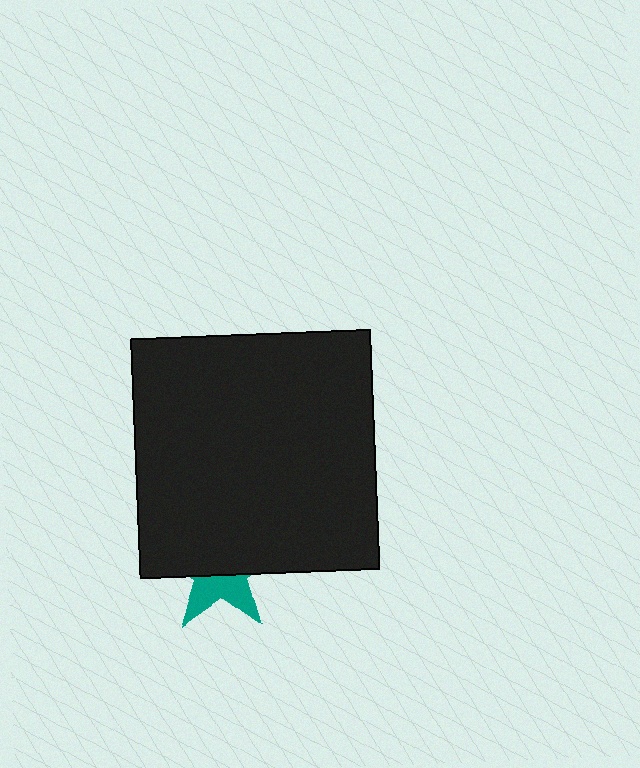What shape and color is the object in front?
The object in front is a black square.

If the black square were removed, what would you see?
You would see the complete teal star.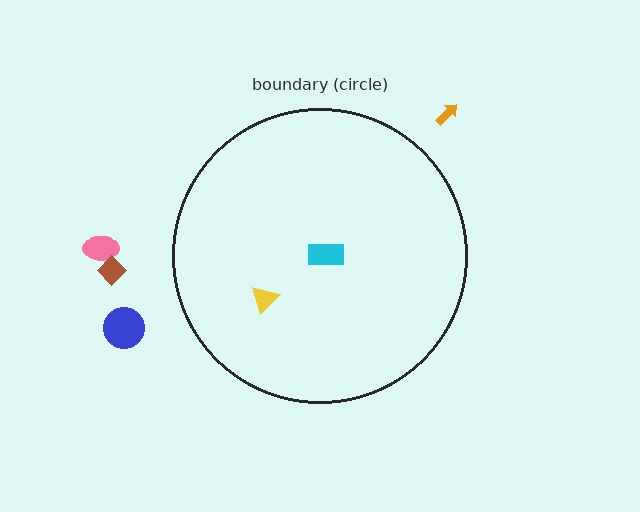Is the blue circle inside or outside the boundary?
Outside.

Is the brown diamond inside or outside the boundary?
Outside.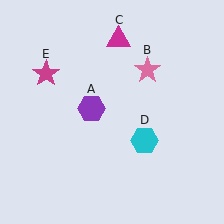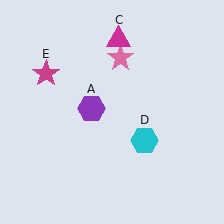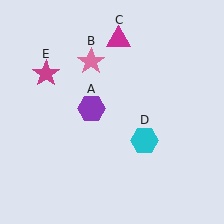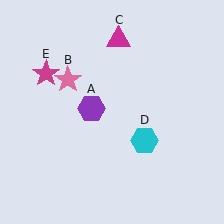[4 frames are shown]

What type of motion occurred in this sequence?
The pink star (object B) rotated counterclockwise around the center of the scene.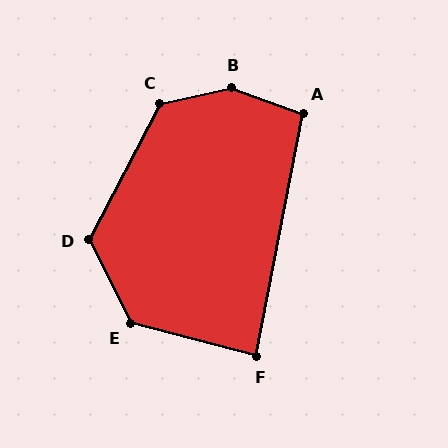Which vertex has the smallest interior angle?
F, at approximately 86 degrees.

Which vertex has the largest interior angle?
B, at approximately 148 degrees.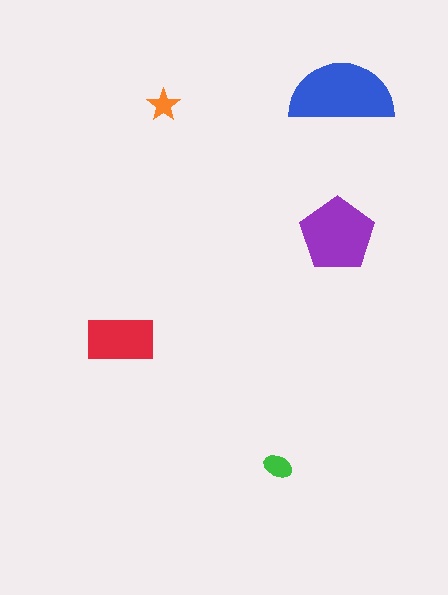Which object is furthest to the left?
The red rectangle is leftmost.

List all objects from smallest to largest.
The orange star, the green ellipse, the red rectangle, the purple pentagon, the blue semicircle.